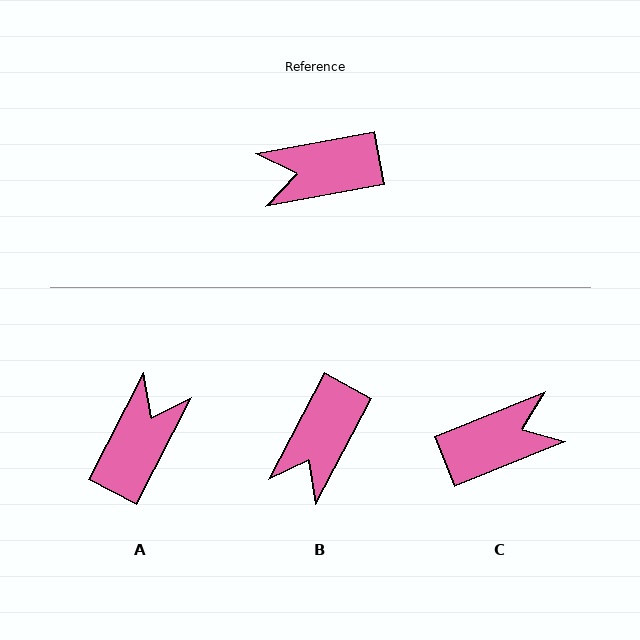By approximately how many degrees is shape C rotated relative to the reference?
Approximately 169 degrees clockwise.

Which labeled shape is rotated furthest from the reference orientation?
C, about 169 degrees away.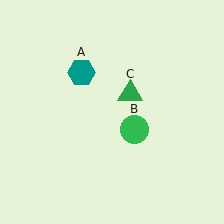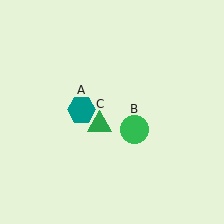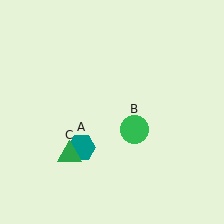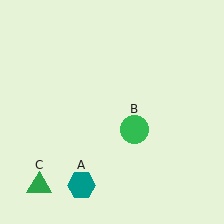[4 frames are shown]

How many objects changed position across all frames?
2 objects changed position: teal hexagon (object A), green triangle (object C).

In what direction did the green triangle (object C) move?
The green triangle (object C) moved down and to the left.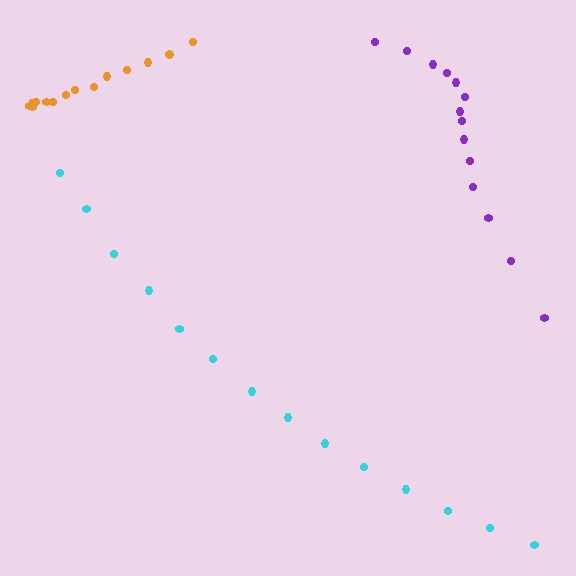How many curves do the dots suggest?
There are 3 distinct paths.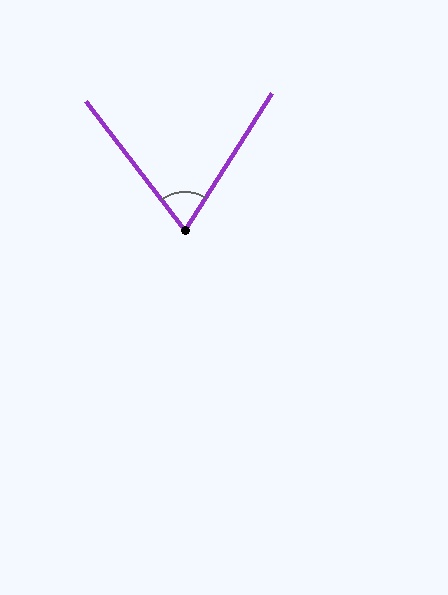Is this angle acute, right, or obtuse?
It is acute.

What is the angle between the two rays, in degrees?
Approximately 70 degrees.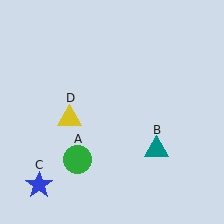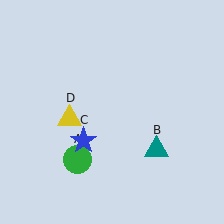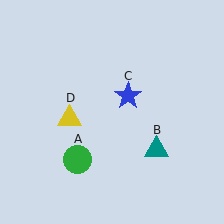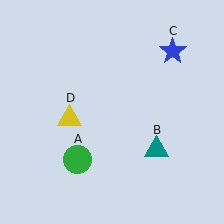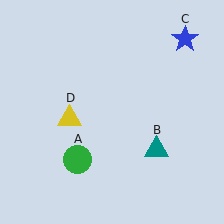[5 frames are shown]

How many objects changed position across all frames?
1 object changed position: blue star (object C).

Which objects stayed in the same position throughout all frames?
Green circle (object A) and teal triangle (object B) and yellow triangle (object D) remained stationary.